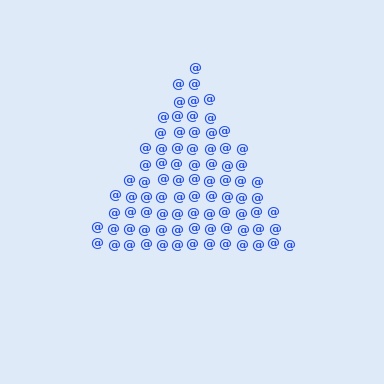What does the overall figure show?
The overall figure shows a triangle.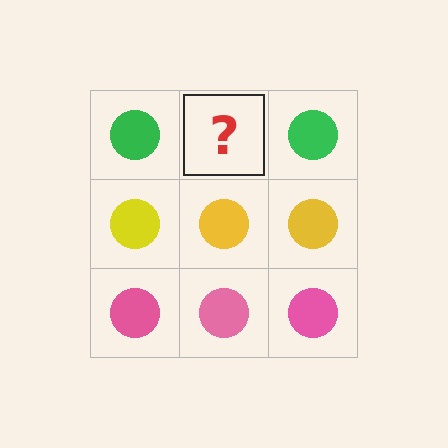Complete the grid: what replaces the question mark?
The question mark should be replaced with a green circle.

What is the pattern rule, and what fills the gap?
The rule is that each row has a consistent color. The gap should be filled with a green circle.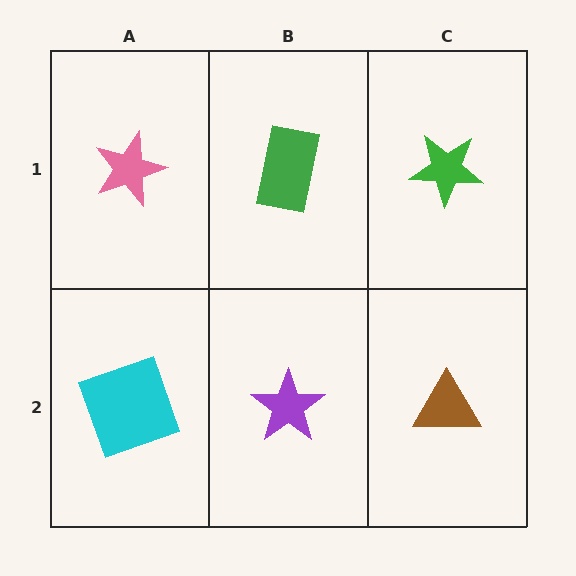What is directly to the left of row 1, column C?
A green rectangle.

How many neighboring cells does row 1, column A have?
2.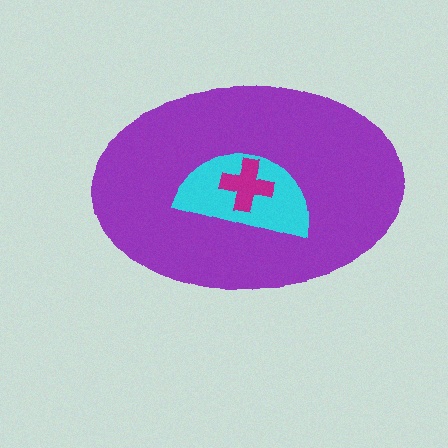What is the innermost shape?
The magenta cross.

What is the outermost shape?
The purple ellipse.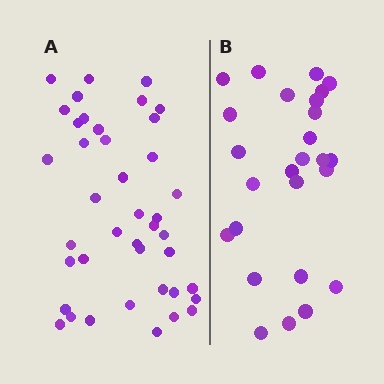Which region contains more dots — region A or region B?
Region A (the left region) has more dots.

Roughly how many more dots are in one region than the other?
Region A has approximately 15 more dots than region B.